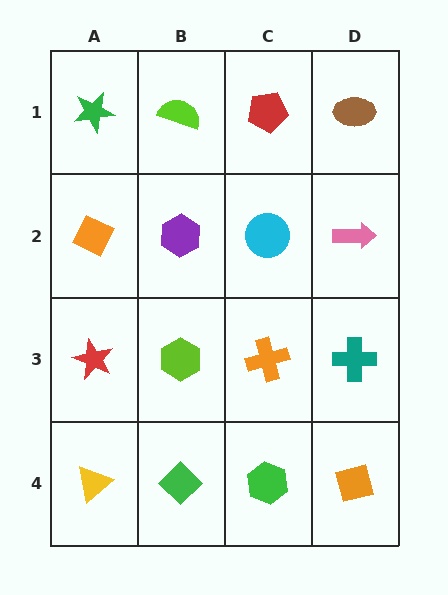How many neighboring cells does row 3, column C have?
4.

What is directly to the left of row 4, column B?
A yellow triangle.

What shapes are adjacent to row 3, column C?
A cyan circle (row 2, column C), a green hexagon (row 4, column C), a lime hexagon (row 3, column B), a teal cross (row 3, column D).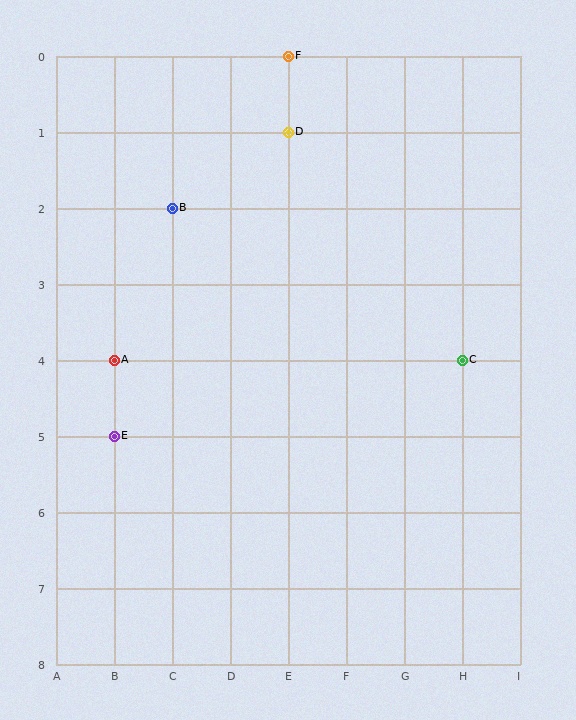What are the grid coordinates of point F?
Point F is at grid coordinates (E, 0).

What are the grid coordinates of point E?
Point E is at grid coordinates (B, 5).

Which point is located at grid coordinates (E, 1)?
Point D is at (E, 1).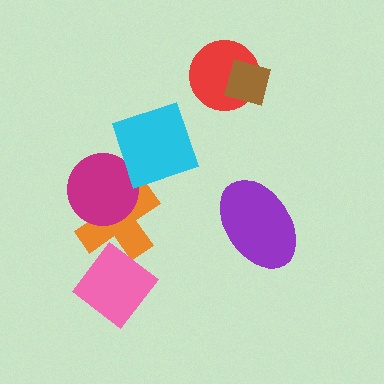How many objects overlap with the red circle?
1 object overlaps with the red circle.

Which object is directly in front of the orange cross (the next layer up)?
The magenta circle is directly in front of the orange cross.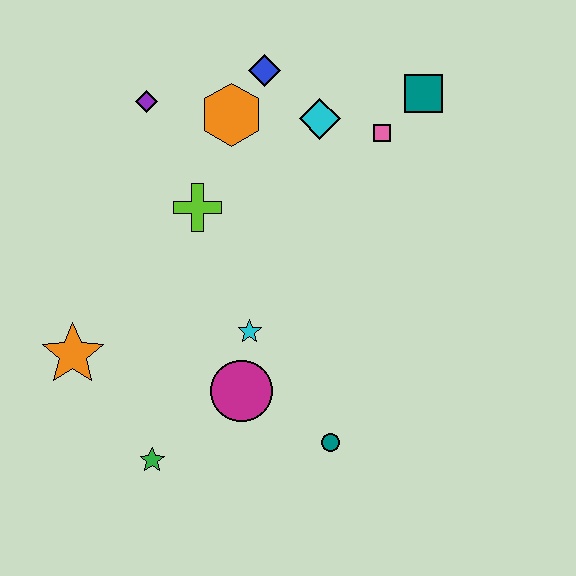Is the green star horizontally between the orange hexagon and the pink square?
No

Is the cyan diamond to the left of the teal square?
Yes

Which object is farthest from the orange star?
The teal square is farthest from the orange star.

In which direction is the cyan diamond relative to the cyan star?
The cyan diamond is above the cyan star.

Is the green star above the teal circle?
No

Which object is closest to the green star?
The magenta circle is closest to the green star.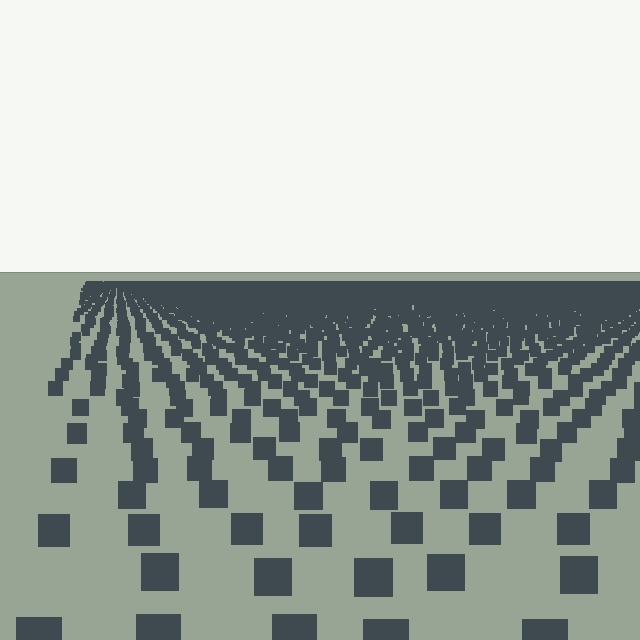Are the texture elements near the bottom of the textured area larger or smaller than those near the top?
Larger. Near the bottom, elements are closer to the viewer and appear at a bigger on-screen size.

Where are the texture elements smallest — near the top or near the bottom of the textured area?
Near the top.